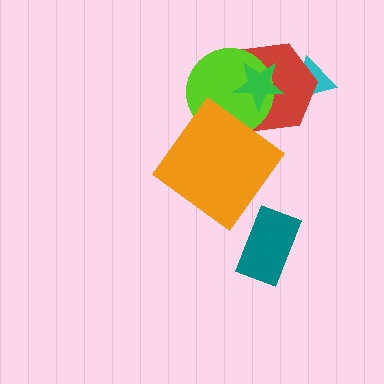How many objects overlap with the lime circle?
3 objects overlap with the lime circle.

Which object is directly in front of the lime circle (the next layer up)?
The orange diamond is directly in front of the lime circle.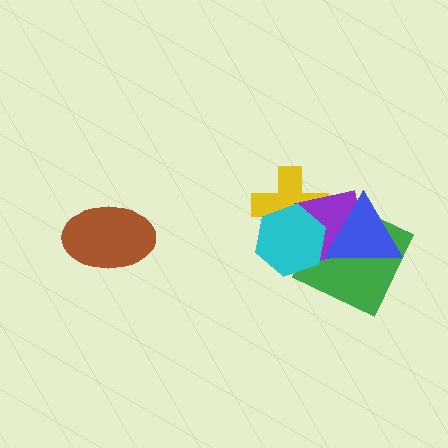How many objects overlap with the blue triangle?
3 objects overlap with the blue triangle.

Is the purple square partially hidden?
Yes, it is partially covered by another shape.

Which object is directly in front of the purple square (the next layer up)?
The cyan hexagon is directly in front of the purple square.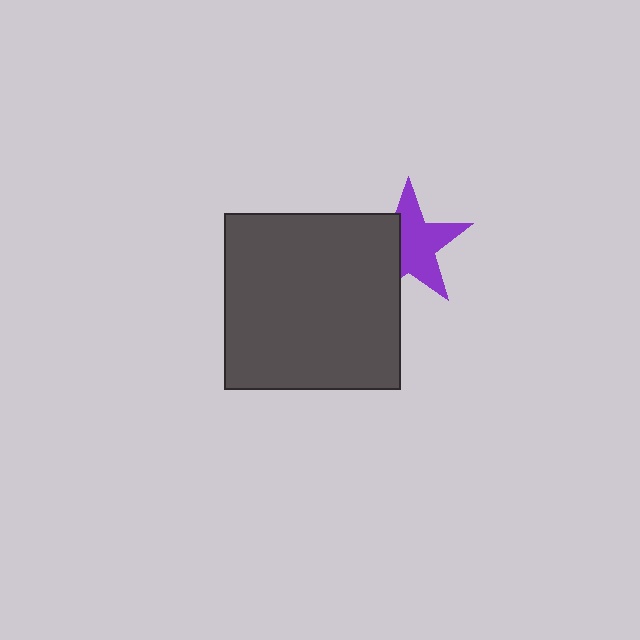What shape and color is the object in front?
The object in front is a dark gray square.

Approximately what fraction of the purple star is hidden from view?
Roughly 38% of the purple star is hidden behind the dark gray square.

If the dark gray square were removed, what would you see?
You would see the complete purple star.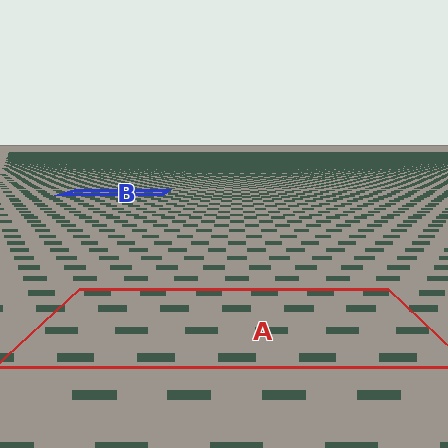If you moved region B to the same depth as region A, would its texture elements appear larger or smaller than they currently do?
They would appear larger. At a closer depth, the same texture elements are projected at a bigger on-screen size.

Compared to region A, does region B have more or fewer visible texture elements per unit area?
Region B has more texture elements per unit area — they are packed more densely because it is farther away.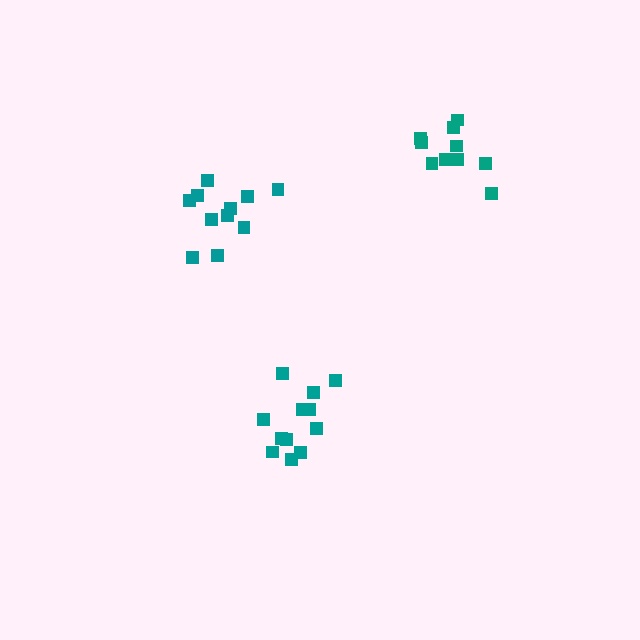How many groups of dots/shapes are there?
There are 3 groups.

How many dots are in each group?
Group 1: 12 dots, Group 2: 11 dots, Group 3: 10 dots (33 total).